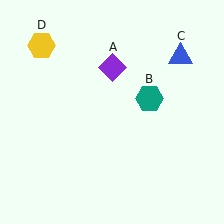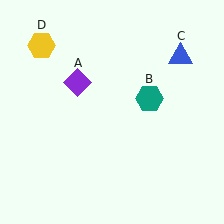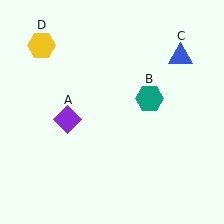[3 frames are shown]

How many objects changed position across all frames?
1 object changed position: purple diamond (object A).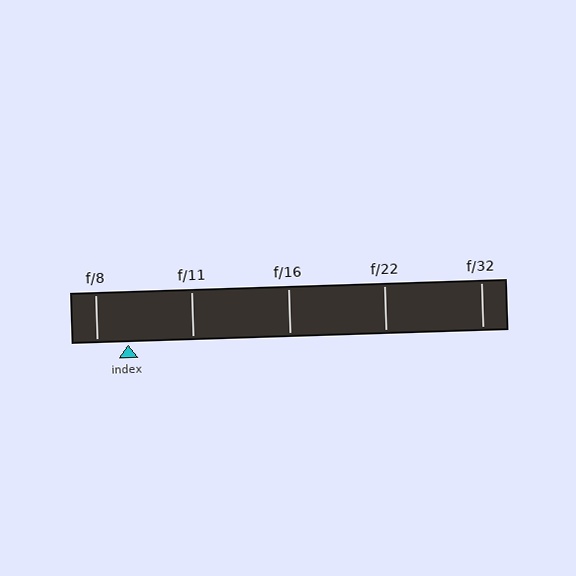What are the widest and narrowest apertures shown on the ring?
The widest aperture shown is f/8 and the narrowest is f/32.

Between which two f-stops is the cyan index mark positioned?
The index mark is between f/8 and f/11.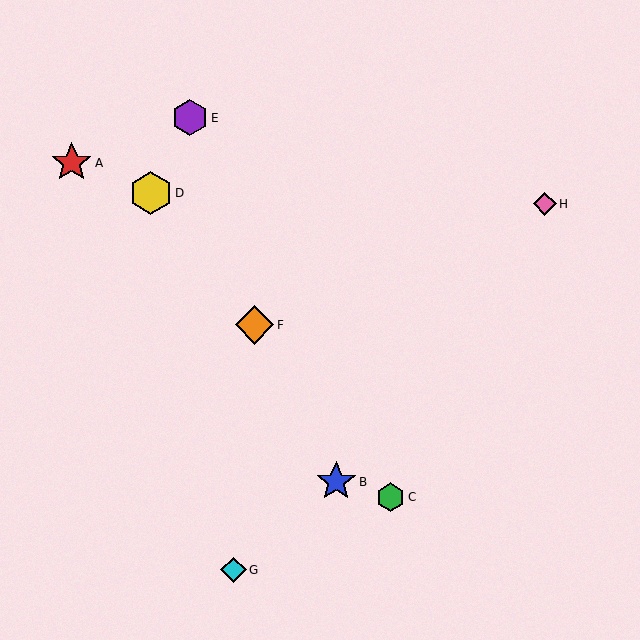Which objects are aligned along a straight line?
Objects C, D, F are aligned along a straight line.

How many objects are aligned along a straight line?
3 objects (C, D, F) are aligned along a straight line.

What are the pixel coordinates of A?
Object A is at (72, 163).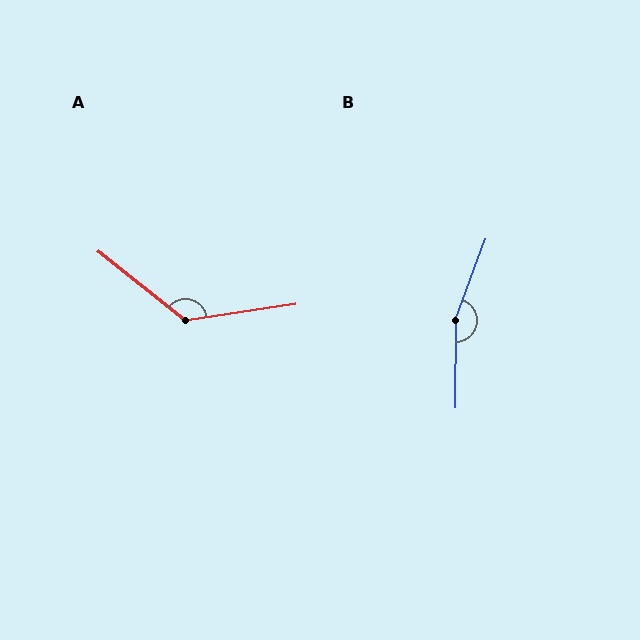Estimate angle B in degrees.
Approximately 160 degrees.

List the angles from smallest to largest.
A (133°), B (160°).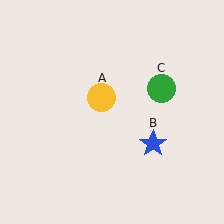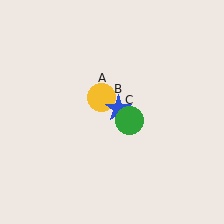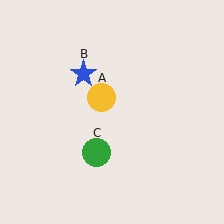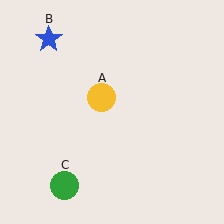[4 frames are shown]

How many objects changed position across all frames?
2 objects changed position: blue star (object B), green circle (object C).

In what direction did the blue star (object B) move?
The blue star (object B) moved up and to the left.